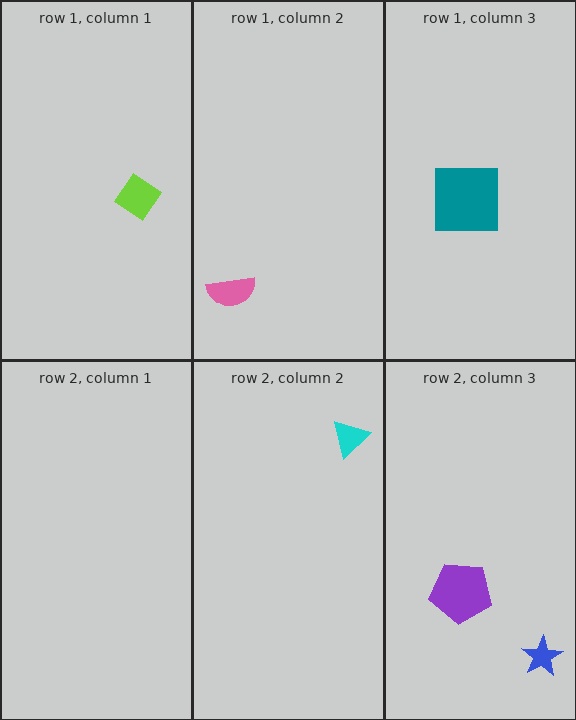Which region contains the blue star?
The row 2, column 3 region.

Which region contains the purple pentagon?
The row 2, column 3 region.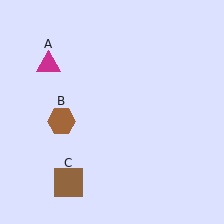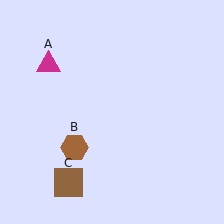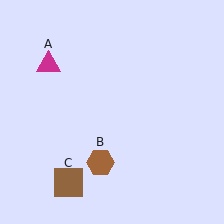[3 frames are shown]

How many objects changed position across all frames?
1 object changed position: brown hexagon (object B).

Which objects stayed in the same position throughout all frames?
Magenta triangle (object A) and brown square (object C) remained stationary.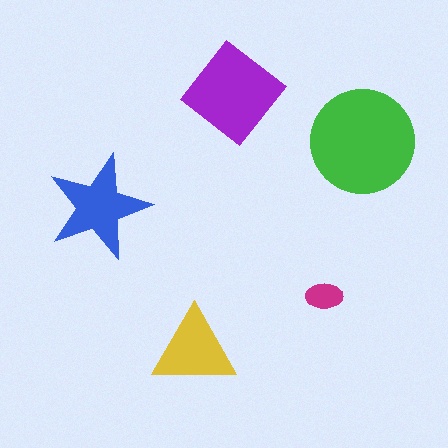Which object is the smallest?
The magenta ellipse.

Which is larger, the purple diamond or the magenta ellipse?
The purple diamond.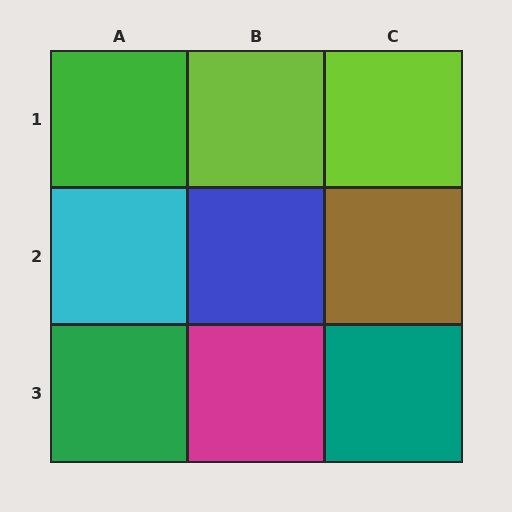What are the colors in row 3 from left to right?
Green, magenta, teal.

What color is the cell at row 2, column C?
Brown.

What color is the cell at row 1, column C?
Lime.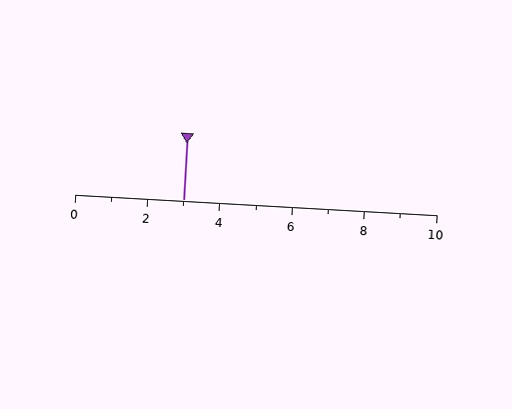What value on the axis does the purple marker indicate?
The marker indicates approximately 3.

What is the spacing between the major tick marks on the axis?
The major ticks are spaced 2 apart.